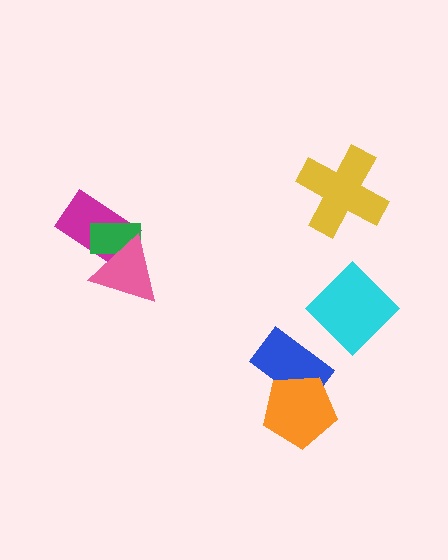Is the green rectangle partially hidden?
Yes, it is partially covered by another shape.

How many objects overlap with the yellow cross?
0 objects overlap with the yellow cross.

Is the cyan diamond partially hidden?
No, no other shape covers it.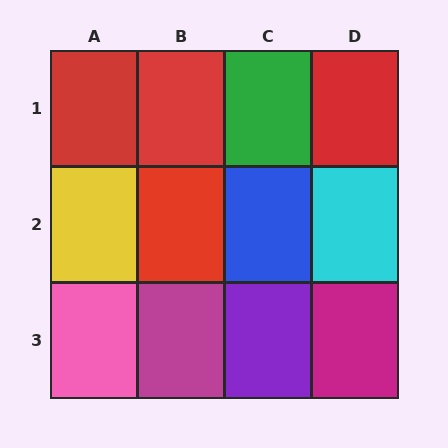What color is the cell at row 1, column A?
Red.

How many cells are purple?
1 cell is purple.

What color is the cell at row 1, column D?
Red.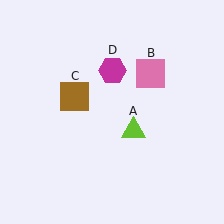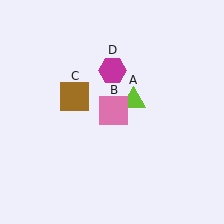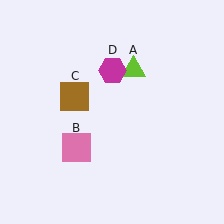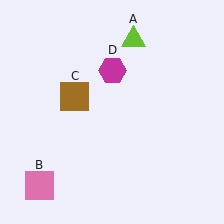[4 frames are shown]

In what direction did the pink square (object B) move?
The pink square (object B) moved down and to the left.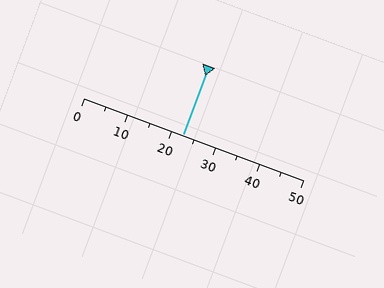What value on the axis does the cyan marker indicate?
The marker indicates approximately 22.5.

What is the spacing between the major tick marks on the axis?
The major ticks are spaced 10 apart.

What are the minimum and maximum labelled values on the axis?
The axis runs from 0 to 50.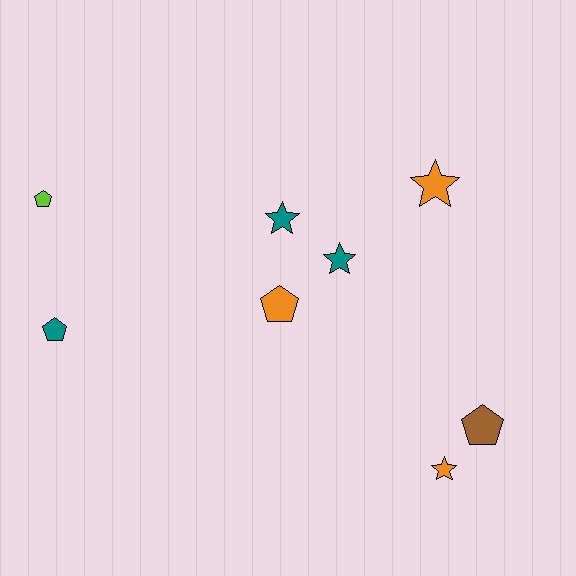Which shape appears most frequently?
Star, with 4 objects.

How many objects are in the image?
There are 8 objects.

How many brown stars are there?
There are no brown stars.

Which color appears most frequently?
Teal, with 3 objects.